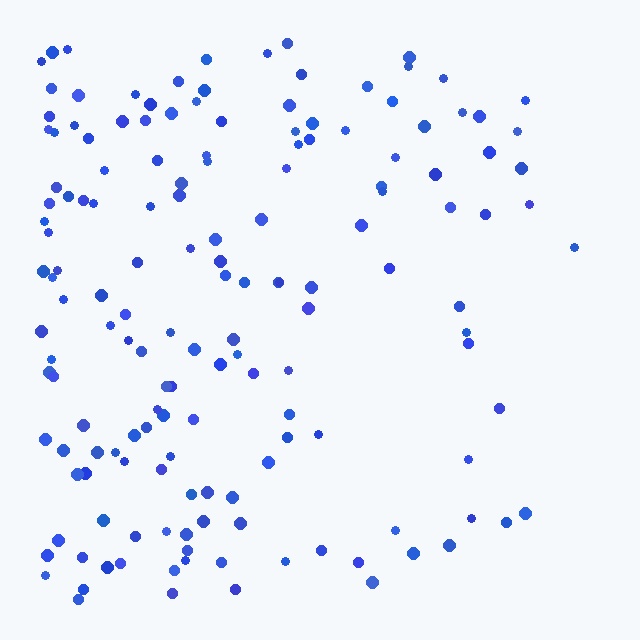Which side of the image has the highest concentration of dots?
The left.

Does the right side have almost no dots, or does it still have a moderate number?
Still a moderate number, just noticeably fewer than the left.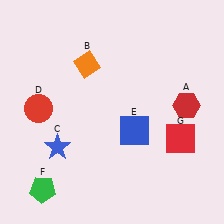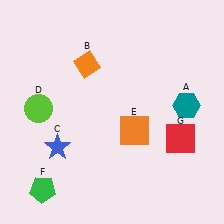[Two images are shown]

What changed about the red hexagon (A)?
In Image 1, A is red. In Image 2, it changed to teal.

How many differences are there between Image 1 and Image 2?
There are 3 differences between the two images.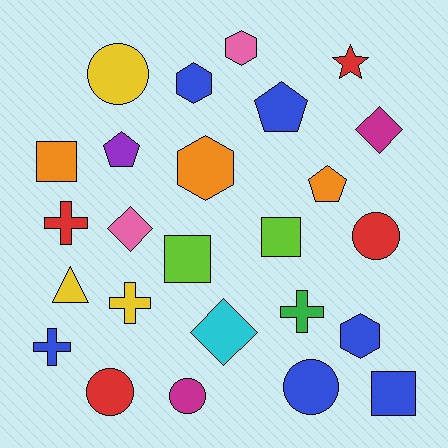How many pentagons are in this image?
There are 3 pentagons.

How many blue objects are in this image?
There are 6 blue objects.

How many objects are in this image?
There are 25 objects.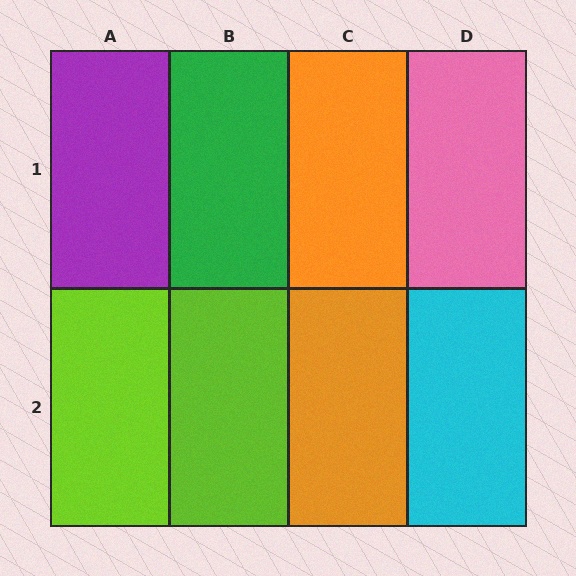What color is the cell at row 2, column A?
Lime.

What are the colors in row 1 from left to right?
Purple, green, orange, pink.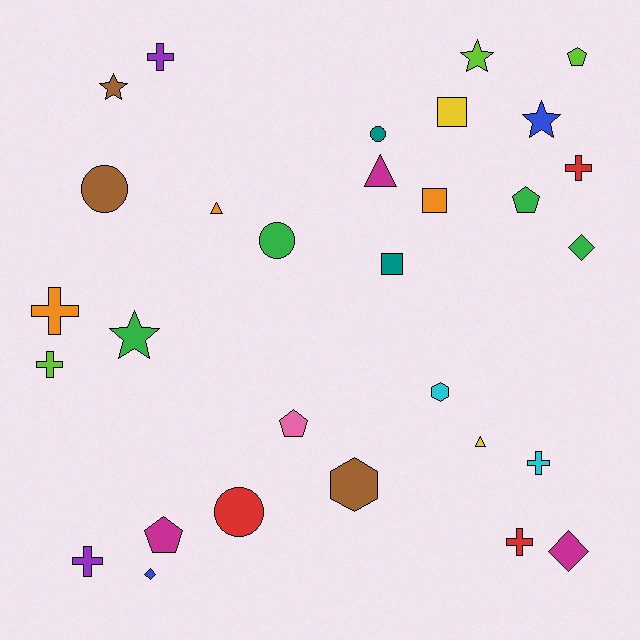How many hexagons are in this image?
There are 2 hexagons.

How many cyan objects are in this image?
There are 2 cyan objects.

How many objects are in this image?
There are 30 objects.